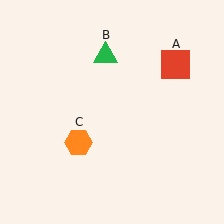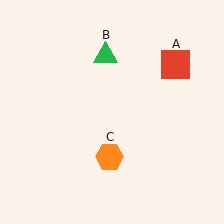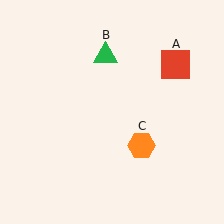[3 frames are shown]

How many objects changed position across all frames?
1 object changed position: orange hexagon (object C).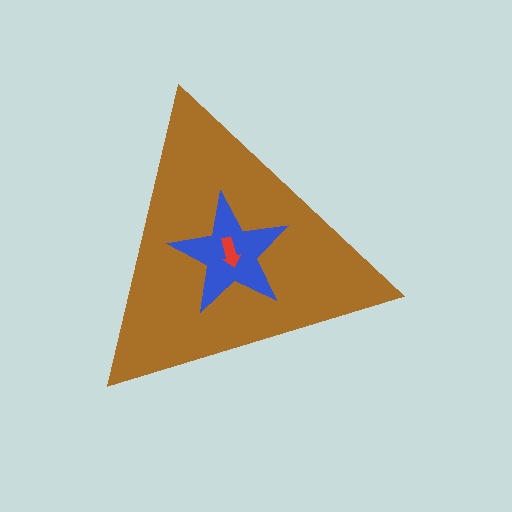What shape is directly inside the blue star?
The red arrow.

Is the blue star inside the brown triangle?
Yes.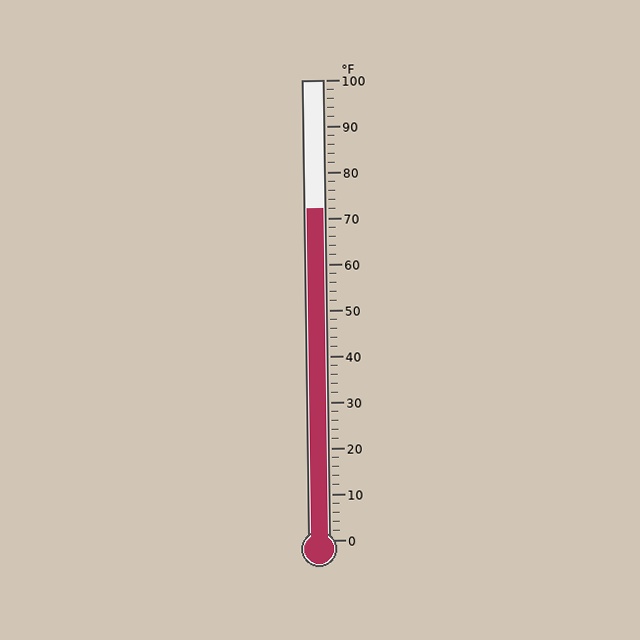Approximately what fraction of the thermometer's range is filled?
The thermometer is filled to approximately 70% of its range.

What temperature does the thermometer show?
The thermometer shows approximately 72°F.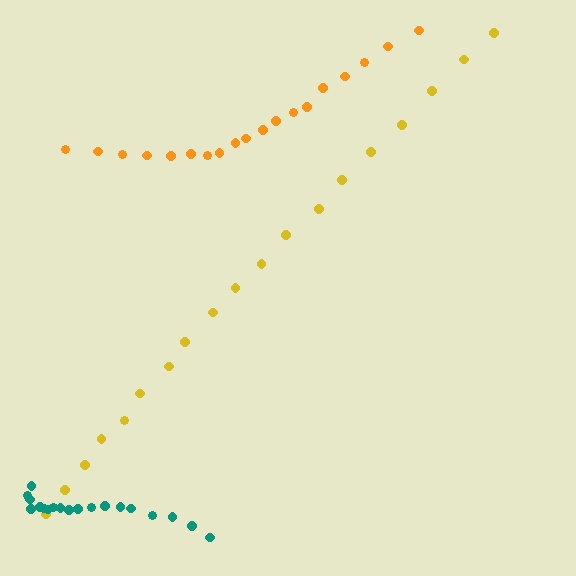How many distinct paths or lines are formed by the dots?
There are 3 distinct paths.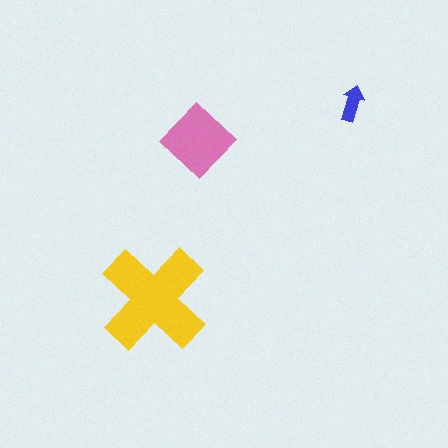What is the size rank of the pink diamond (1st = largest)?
2nd.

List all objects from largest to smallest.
The yellow cross, the pink diamond, the blue arrow.